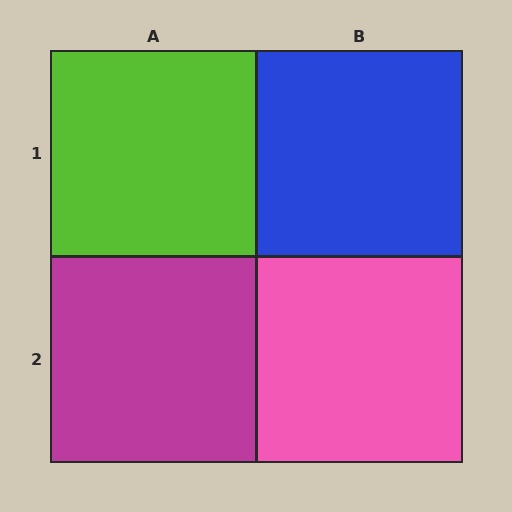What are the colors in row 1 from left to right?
Lime, blue.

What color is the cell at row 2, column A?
Magenta.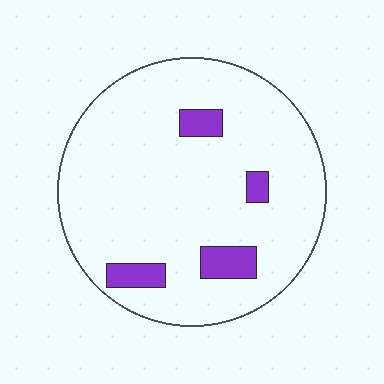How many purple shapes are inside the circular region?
4.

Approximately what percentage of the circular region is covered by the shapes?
Approximately 10%.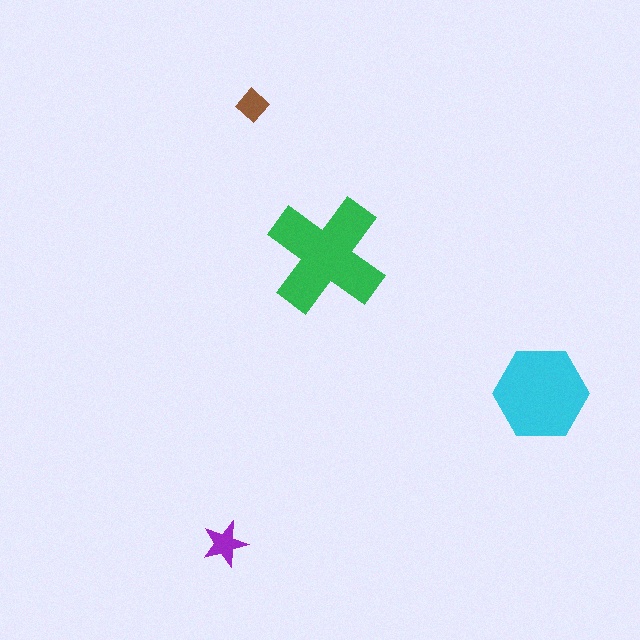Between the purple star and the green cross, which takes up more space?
The green cross.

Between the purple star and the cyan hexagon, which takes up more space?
The cyan hexagon.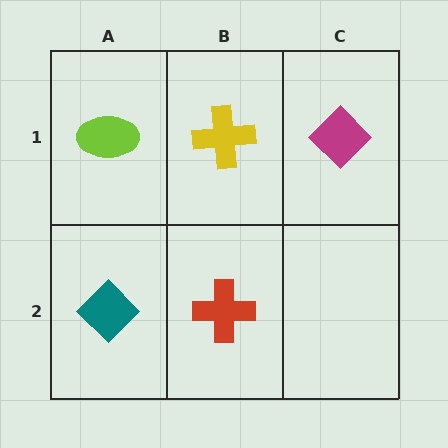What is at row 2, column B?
A red cross.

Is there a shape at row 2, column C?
No, that cell is empty.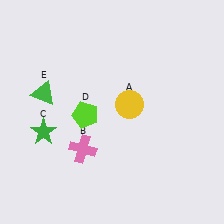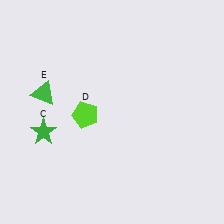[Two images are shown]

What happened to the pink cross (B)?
The pink cross (B) was removed in Image 2. It was in the bottom-left area of Image 1.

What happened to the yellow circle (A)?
The yellow circle (A) was removed in Image 2. It was in the top-right area of Image 1.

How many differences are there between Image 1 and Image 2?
There are 2 differences between the two images.